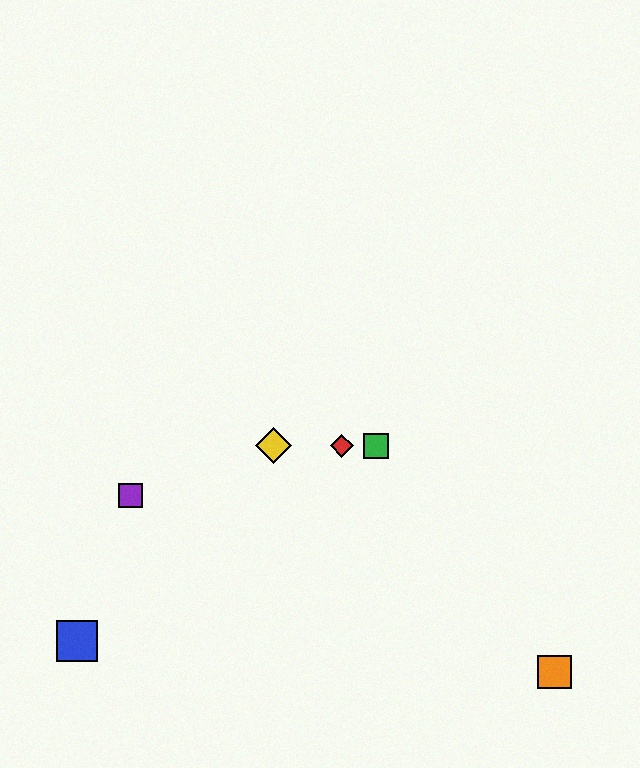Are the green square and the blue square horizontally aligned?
No, the green square is at y≈446 and the blue square is at y≈641.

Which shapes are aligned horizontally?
The red diamond, the green square, the yellow diamond are aligned horizontally.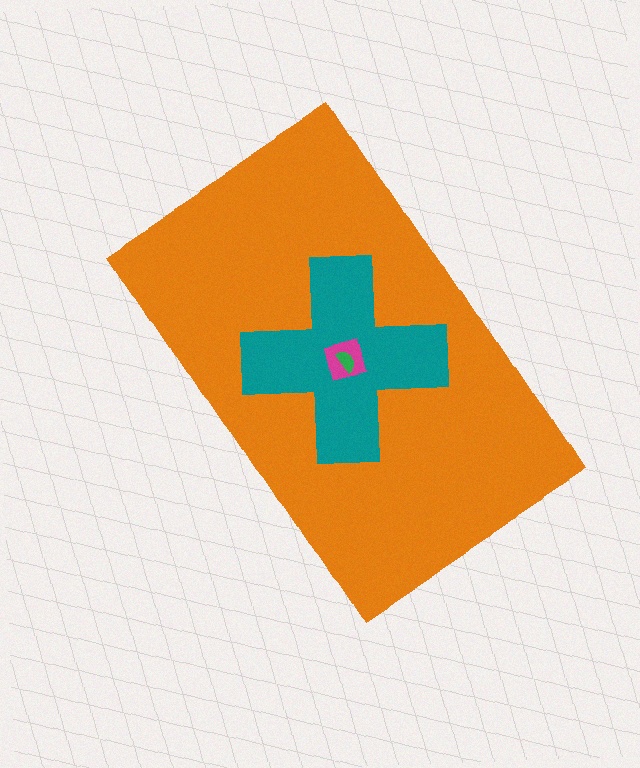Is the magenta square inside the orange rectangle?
Yes.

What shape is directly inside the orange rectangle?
The teal cross.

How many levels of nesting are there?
4.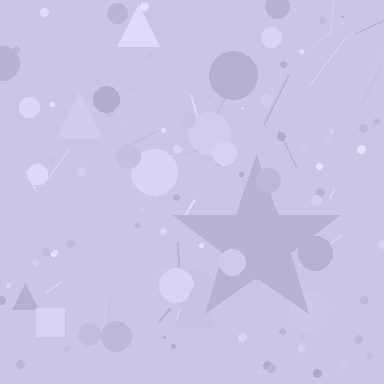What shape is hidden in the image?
A star is hidden in the image.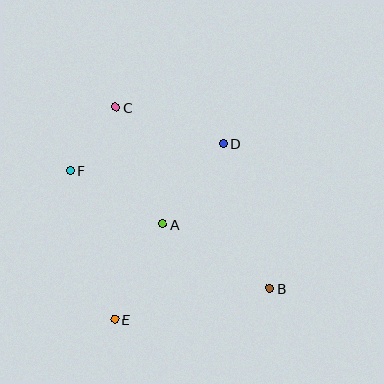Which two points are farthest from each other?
Points B and C are farthest from each other.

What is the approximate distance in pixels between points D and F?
The distance between D and F is approximately 155 pixels.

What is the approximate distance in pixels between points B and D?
The distance between B and D is approximately 153 pixels.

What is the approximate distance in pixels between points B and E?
The distance between B and E is approximately 159 pixels.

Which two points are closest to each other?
Points C and F are closest to each other.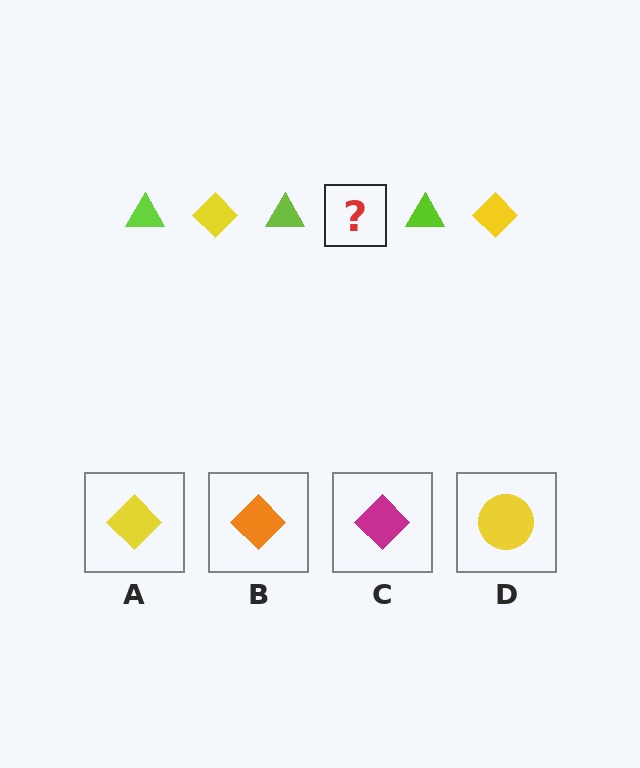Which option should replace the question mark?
Option A.